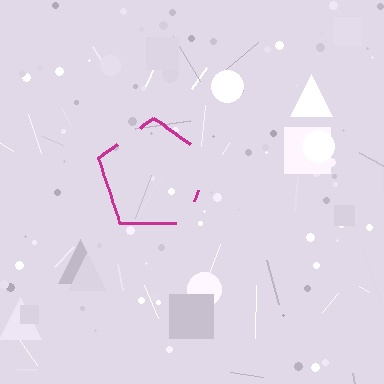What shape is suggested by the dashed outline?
The dashed outline suggests a pentagon.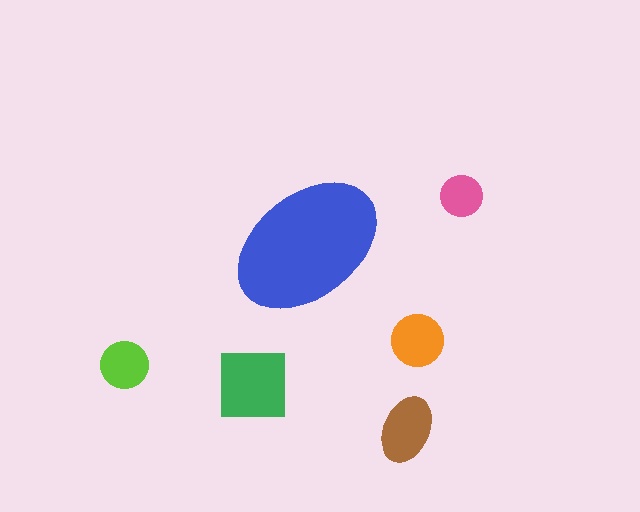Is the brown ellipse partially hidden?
No, the brown ellipse is fully visible.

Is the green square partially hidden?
No, the green square is fully visible.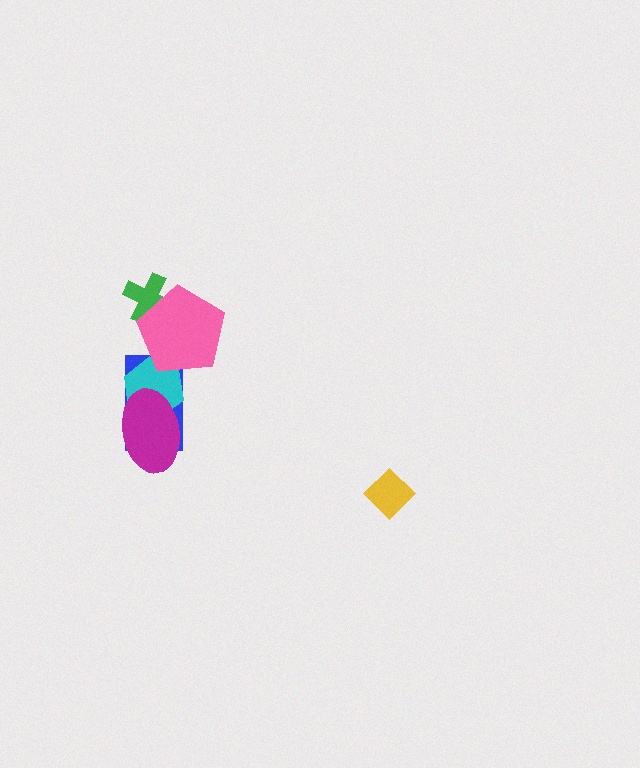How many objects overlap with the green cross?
1 object overlaps with the green cross.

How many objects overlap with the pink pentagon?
3 objects overlap with the pink pentagon.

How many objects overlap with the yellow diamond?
0 objects overlap with the yellow diamond.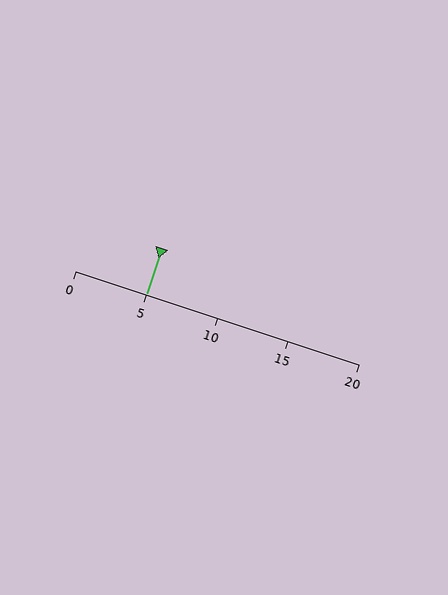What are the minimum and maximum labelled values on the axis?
The axis runs from 0 to 20.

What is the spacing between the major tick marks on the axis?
The major ticks are spaced 5 apart.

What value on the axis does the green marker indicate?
The marker indicates approximately 5.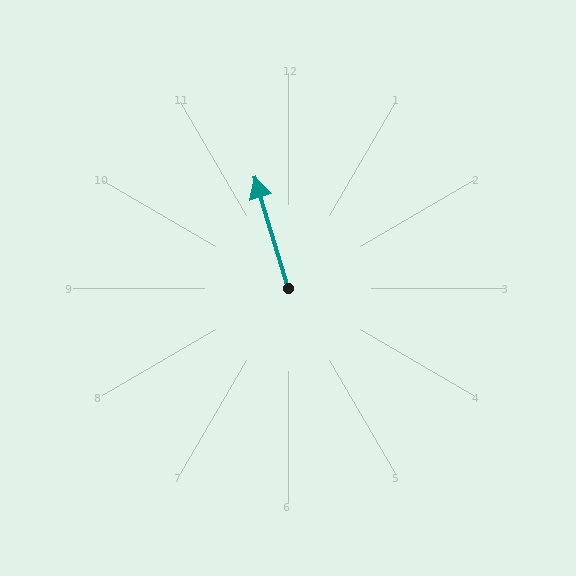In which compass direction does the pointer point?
North.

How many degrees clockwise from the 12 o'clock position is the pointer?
Approximately 343 degrees.